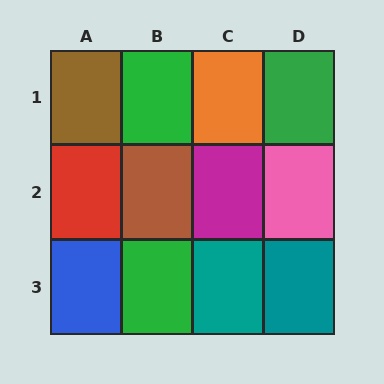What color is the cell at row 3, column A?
Blue.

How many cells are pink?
1 cell is pink.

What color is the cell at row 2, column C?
Magenta.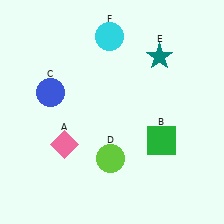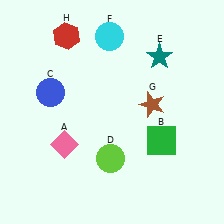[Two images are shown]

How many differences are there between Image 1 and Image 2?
There are 2 differences between the two images.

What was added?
A brown star (G), a red hexagon (H) were added in Image 2.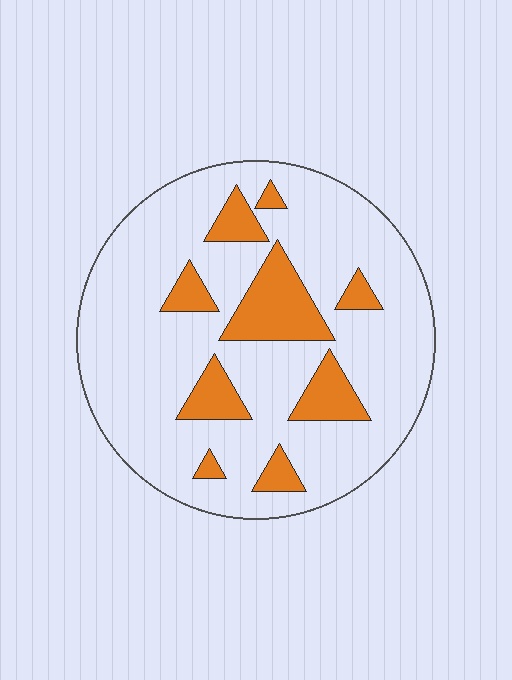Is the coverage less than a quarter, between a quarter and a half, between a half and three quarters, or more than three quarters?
Less than a quarter.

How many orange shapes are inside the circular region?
9.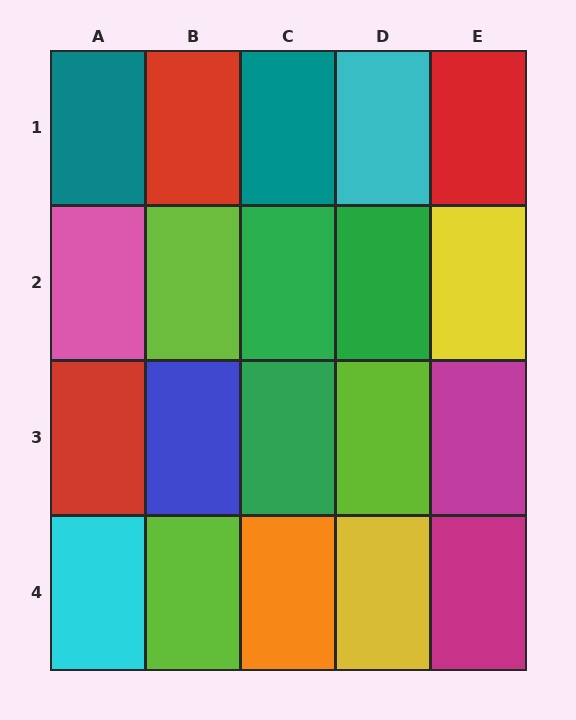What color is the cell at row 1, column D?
Cyan.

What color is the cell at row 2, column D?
Green.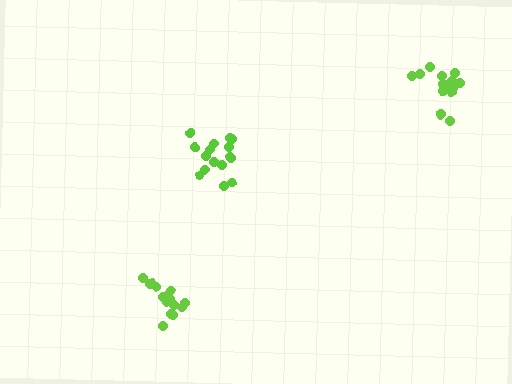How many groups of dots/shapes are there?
There are 3 groups.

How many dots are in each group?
Group 1: 14 dots, Group 2: 16 dots, Group 3: 17 dots (47 total).